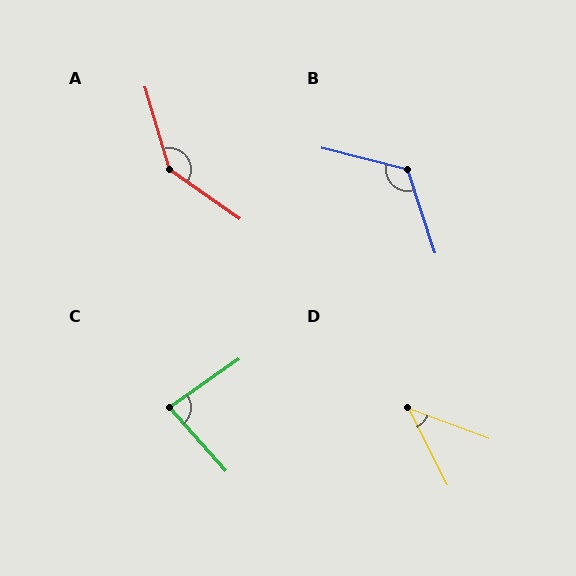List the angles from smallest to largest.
D (42°), C (83°), B (122°), A (142°).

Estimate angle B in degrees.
Approximately 122 degrees.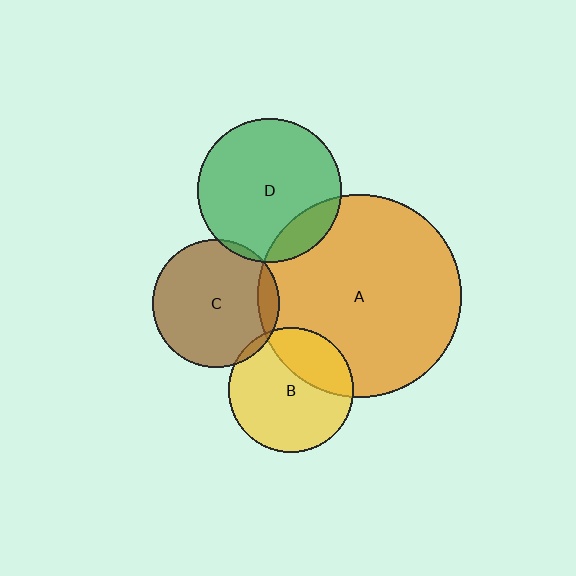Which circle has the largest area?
Circle A (orange).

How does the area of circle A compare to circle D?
Approximately 2.0 times.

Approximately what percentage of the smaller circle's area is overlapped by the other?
Approximately 30%.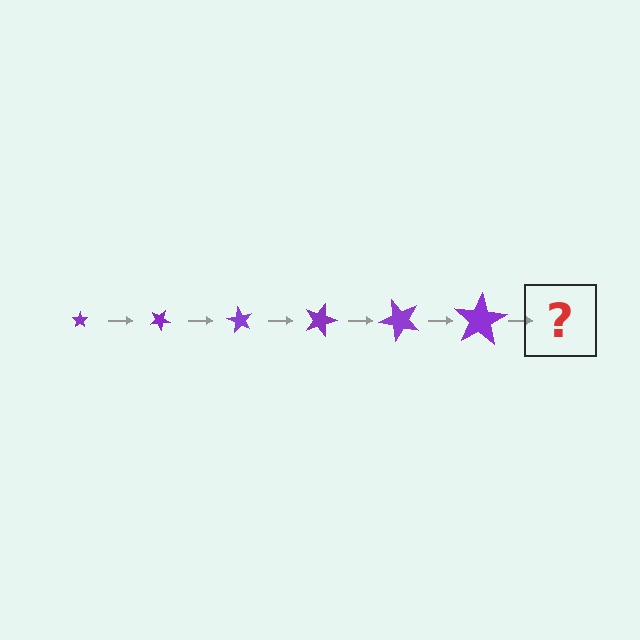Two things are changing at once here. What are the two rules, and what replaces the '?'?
The two rules are that the star grows larger each step and it rotates 30 degrees each step. The '?' should be a star, larger than the previous one and rotated 180 degrees from the start.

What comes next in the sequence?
The next element should be a star, larger than the previous one and rotated 180 degrees from the start.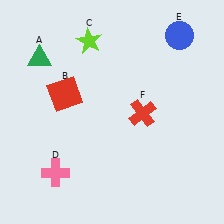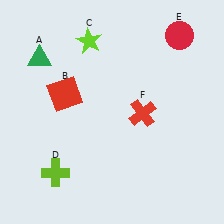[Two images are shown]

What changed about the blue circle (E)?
In Image 1, E is blue. In Image 2, it changed to red.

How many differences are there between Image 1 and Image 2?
There are 2 differences between the two images.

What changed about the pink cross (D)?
In Image 1, D is pink. In Image 2, it changed to lime.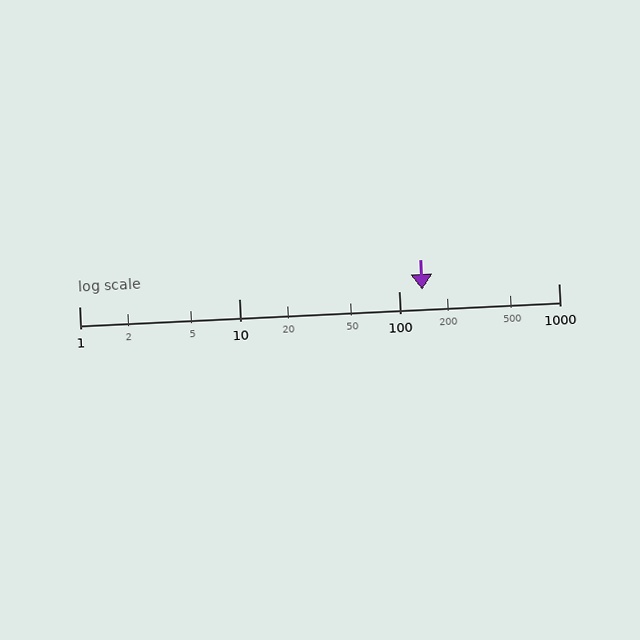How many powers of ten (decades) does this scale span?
The scale spans 3 decades, from 1 to 1000.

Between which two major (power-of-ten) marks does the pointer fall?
The pointer is between 100 and 1000.